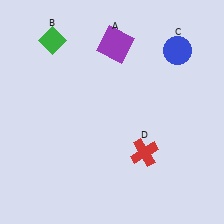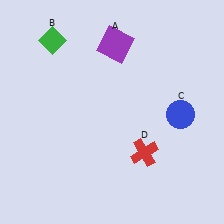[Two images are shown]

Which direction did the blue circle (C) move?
The blue circle (C) moved down.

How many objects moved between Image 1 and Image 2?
1 object moved between the two images.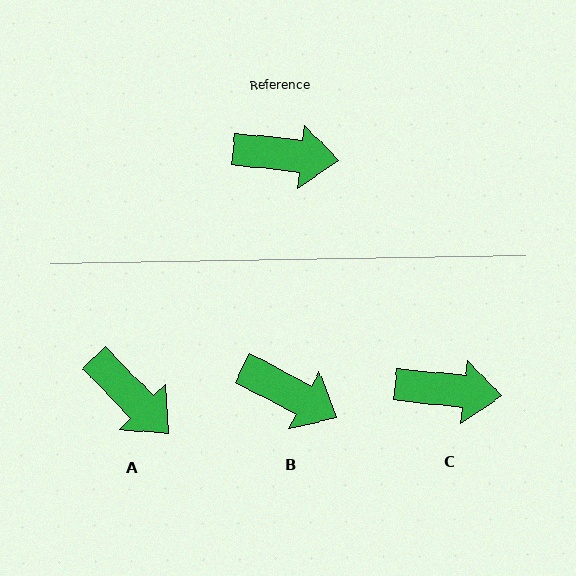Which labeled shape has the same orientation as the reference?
C.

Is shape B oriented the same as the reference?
No, it is off by about 22 degrees.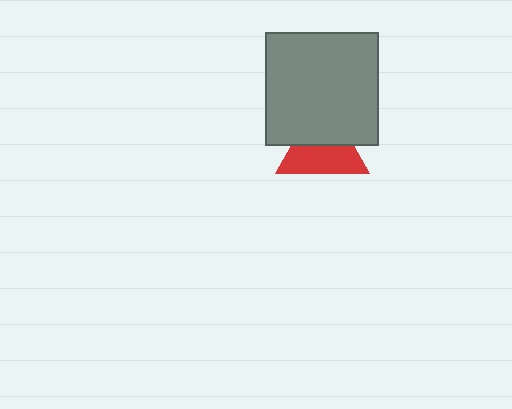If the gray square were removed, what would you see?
You would see the complete red triangle.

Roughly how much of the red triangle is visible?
About half of it is visible (roughly 56%).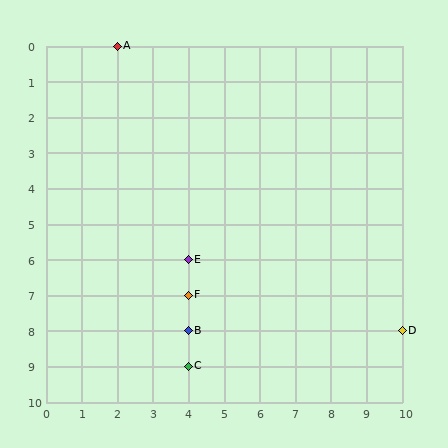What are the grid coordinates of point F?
Point F is at grid coordinates (4, 7).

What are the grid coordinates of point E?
Point E is at grid coordinates (4, 6).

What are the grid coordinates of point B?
Point B is at grid coordinates (4, 8).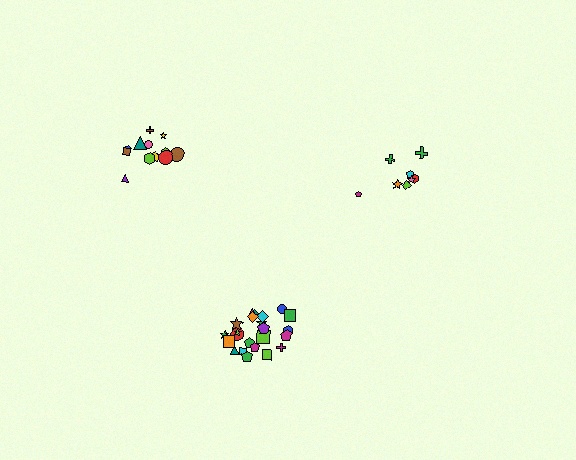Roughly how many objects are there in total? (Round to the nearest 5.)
Roughly 45 objects in total.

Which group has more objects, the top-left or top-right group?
The top-left group.